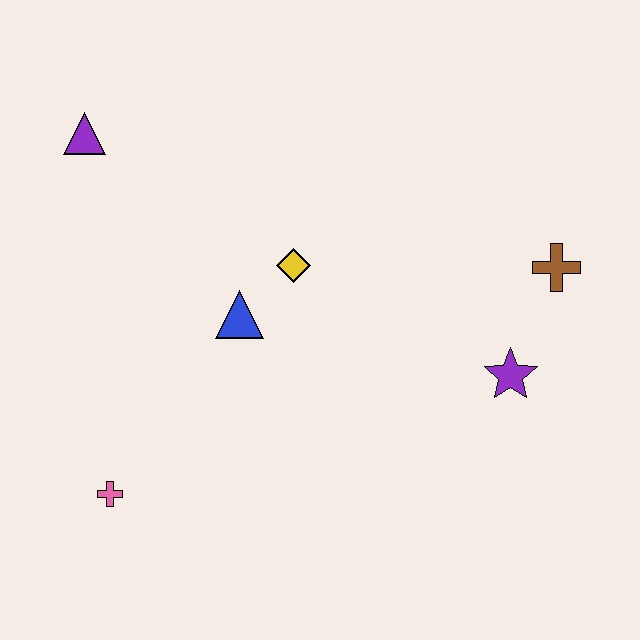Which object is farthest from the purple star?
The purple triangle is farthest from the purple star.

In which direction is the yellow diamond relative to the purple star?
The yellow diamond is to the left of the purple star.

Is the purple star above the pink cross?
Yes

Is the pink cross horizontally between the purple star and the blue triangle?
No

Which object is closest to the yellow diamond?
The blue triangle is closest to the yellow diamond.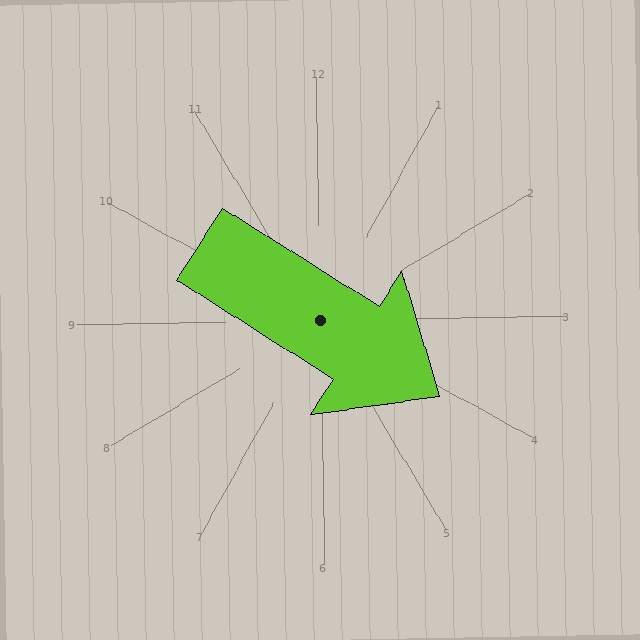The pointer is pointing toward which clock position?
Roughly 4 o'clock.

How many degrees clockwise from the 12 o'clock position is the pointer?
Approximately 123 degrees.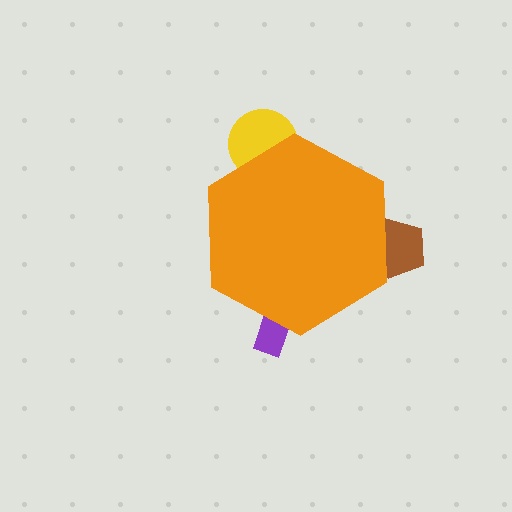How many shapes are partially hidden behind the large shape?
3 shapes are partially hidden.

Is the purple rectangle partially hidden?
Yes, the purple rectangle is partially hidden behind the orange hexagon.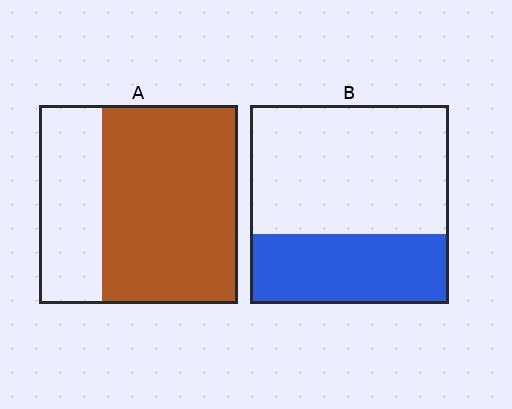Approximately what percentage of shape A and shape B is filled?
A is approximately 70% and B is approximately 35%.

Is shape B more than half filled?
No.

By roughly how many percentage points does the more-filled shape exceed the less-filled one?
By roughly 35 percentage points (A over B).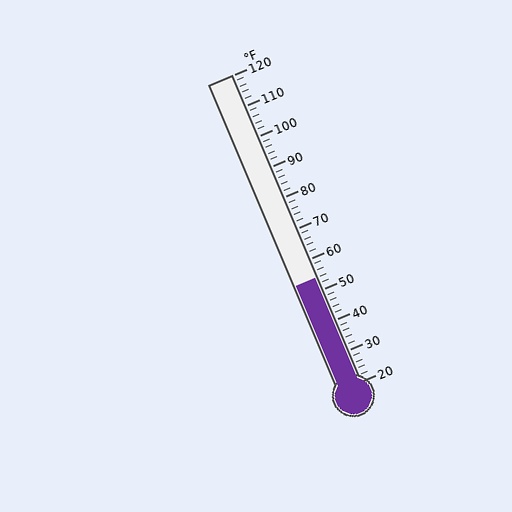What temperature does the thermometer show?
The thermometer shows approximately 54°F.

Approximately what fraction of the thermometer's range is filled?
The thermometer is filled to approximately 35% of its range.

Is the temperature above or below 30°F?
The temperature is above 30°F.